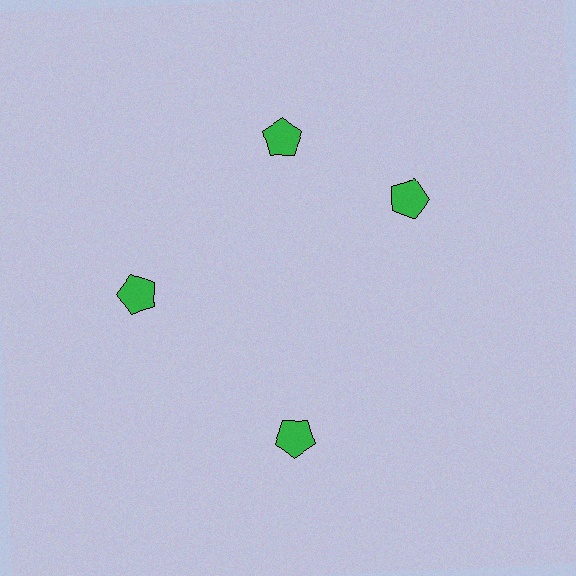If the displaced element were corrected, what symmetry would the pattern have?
It would have 4-fold rotational symmetry — the pattern would map onto itself every 90 degrees.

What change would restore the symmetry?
The symmetry would be restored by rotating it back into even spacing with its neighbors so that all 4 pentagons sit at equal angles and equal distance from the center.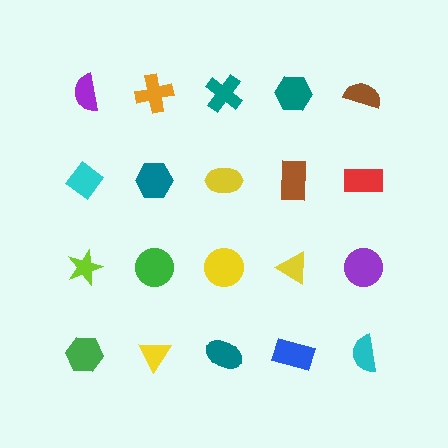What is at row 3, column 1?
A lime star.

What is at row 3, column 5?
A purple circle.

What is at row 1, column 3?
A teal cross.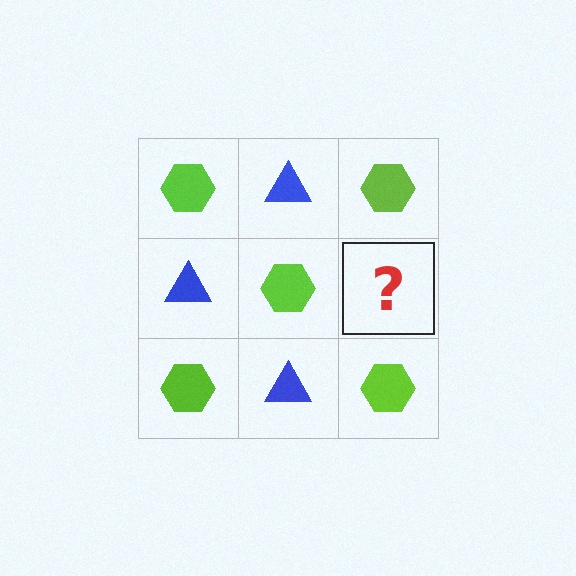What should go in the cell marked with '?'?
The missing cell should contain a blue triangle.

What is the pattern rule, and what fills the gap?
The rule is that it alternates lime hexagon and blue triangle in a checkerboard pattern. The gap should be filled with a blue triangle.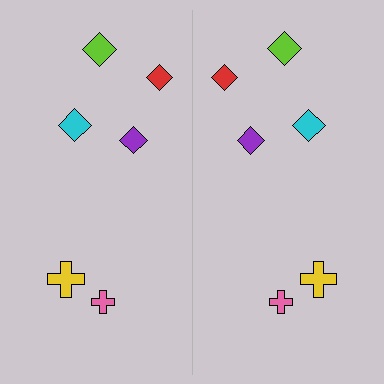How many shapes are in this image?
There are 12 shapes in this image.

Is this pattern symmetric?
Yes, this pattern has bilateral (reflection) symmetry.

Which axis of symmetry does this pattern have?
The pattern has a vertical axis of symmetry running through the center of the image.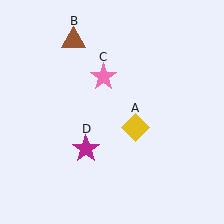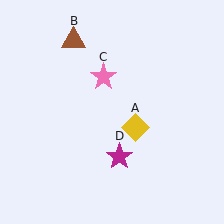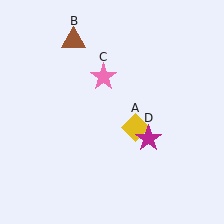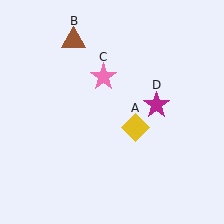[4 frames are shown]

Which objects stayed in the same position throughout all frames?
Yellow diamond (object A) and brown triangle (object B) and pink star (object C) remained stationary.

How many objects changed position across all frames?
1 object changed position: magenta star (object D).